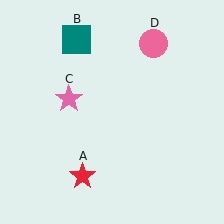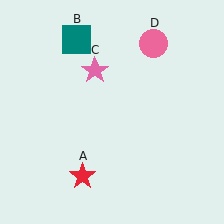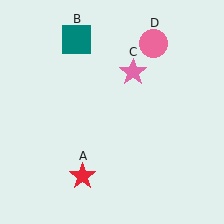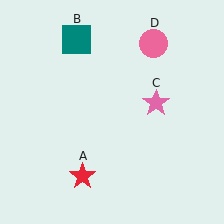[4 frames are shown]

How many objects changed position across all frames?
1 object changed position: pink star (object C).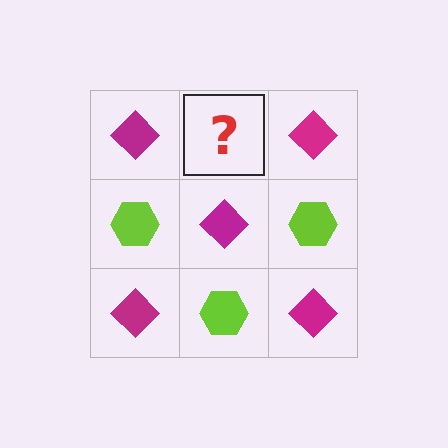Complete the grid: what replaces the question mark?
The question mark should be replaced with a lime hexagon.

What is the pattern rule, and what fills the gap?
The rule is that it alternates magenta diamond and lime hexagon in a checkerboard pattern. The gap should be filled with a lime hexagon.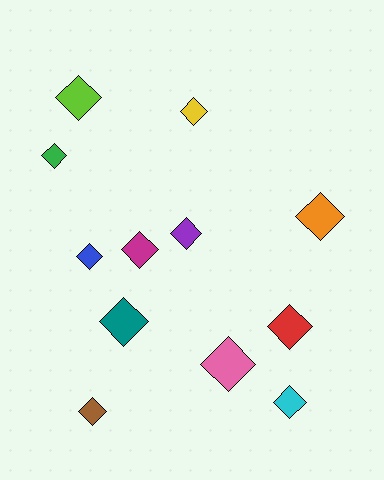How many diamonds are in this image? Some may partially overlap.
There are 12 diamonds.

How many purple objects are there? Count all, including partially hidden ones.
There is 1 purple object.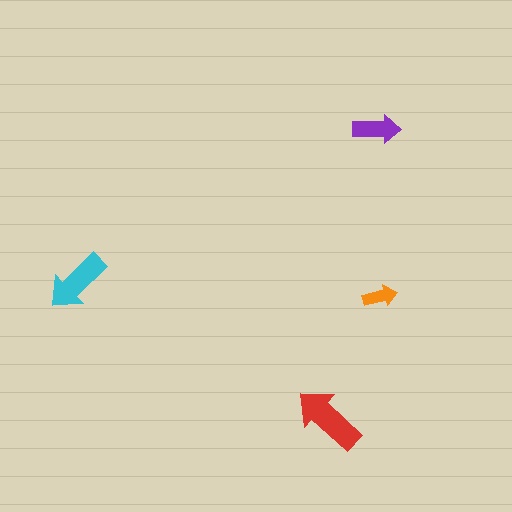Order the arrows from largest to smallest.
the red one, the cyan one, the purple one, the orange one.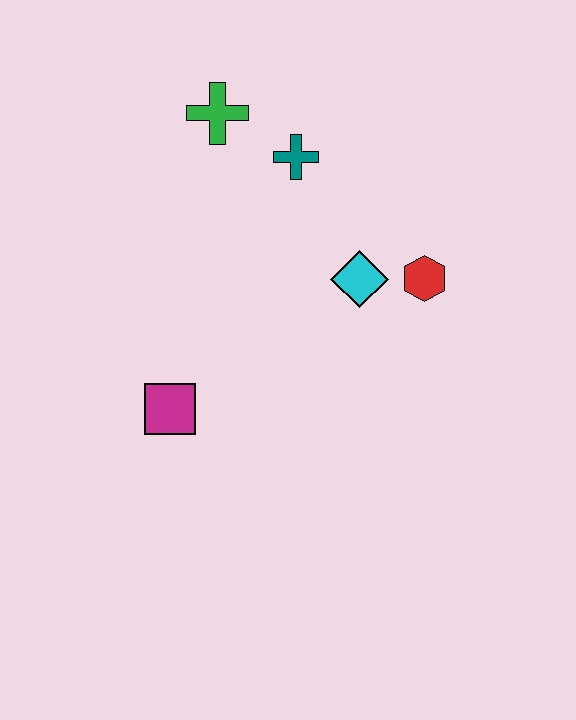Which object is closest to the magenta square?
The cyan diamond is closest to the magenta square.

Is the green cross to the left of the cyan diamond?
Yes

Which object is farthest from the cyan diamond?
The magenta square is farthest from the cyan diamond.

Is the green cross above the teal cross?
Yes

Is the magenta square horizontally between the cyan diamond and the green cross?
No